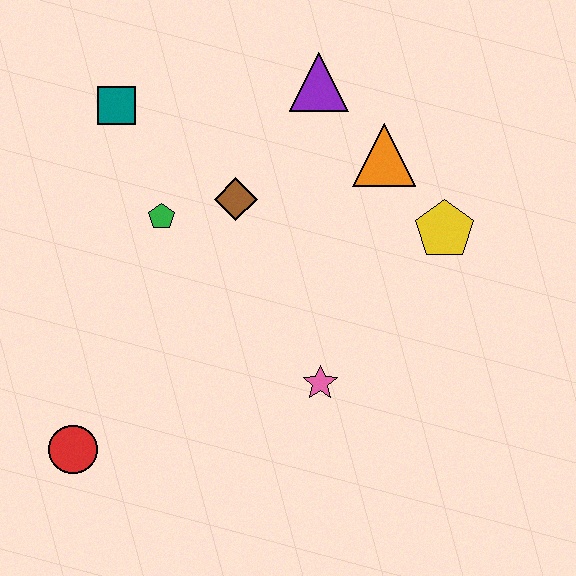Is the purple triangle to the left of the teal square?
No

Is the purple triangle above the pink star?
Yes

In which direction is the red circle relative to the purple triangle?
The red circle is below the purple triangle.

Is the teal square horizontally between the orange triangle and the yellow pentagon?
No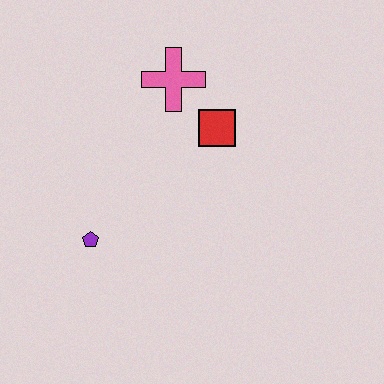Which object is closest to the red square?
The pink cross is closest to the red square.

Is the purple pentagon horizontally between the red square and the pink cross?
No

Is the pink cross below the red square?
No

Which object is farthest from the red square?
The purple pentagon is farthest from the red square.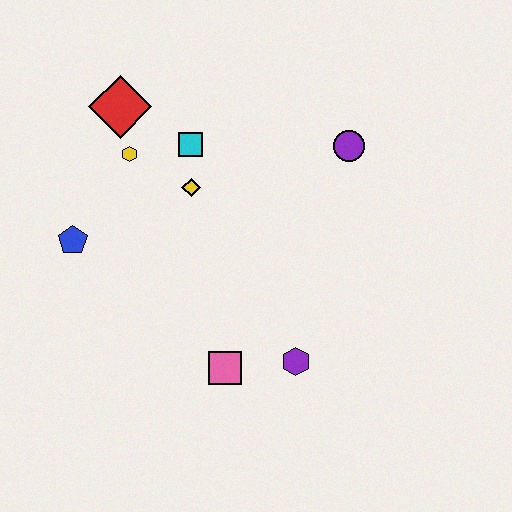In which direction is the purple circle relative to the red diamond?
The purple circle is to the right of the red diamond.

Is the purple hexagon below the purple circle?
Yes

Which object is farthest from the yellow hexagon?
The purple hexagon is farthest from the yellow hexagon.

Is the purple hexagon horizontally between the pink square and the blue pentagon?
No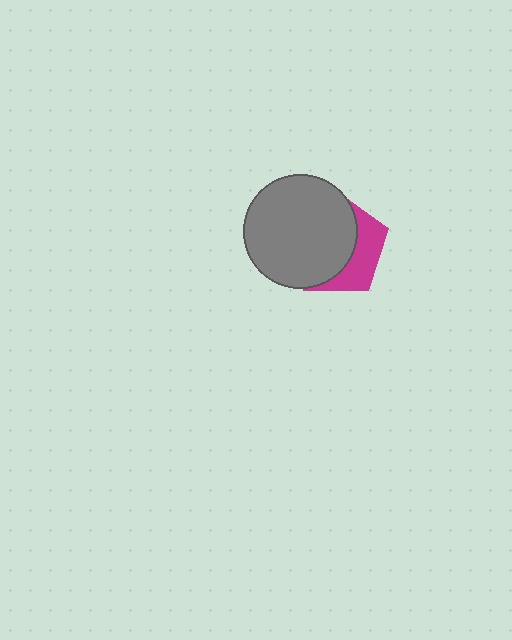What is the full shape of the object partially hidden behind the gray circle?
The partially hidden object is a magenta pentagon.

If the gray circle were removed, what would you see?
You would see the complete magenta pentagon.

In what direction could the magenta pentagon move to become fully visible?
The magenta pentagon could move right. That would shift it out from behind the gray circle entirely.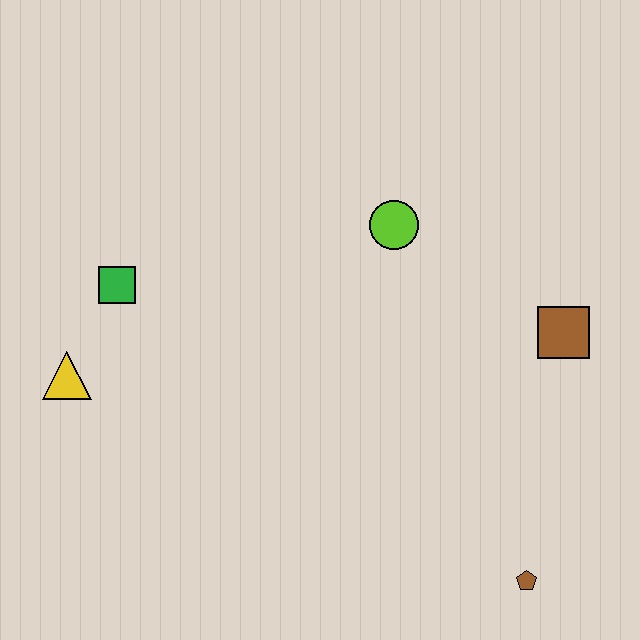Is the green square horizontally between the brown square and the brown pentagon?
No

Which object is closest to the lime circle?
The brown square is closest to the lime circle.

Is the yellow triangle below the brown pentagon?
No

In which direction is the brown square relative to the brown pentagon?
The brown square is above the brown pentagon.